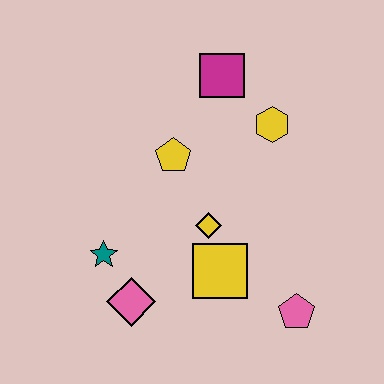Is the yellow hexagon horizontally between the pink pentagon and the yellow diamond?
Yes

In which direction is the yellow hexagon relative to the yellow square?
The yellow hexagon is above the yellow square.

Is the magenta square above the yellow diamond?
Yes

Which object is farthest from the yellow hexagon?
The pink diamond is farthest from the yellow hexagon.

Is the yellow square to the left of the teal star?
No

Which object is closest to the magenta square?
The yellow hexagon is closest to the magenta square.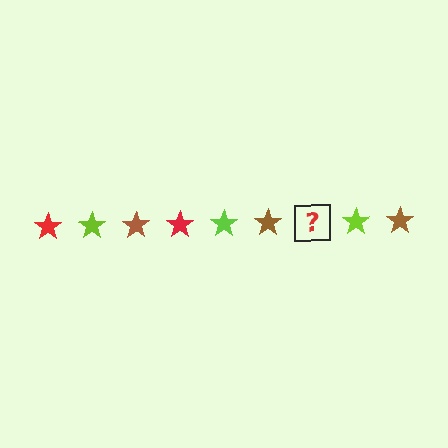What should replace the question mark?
The question mark should be replaced with a red star.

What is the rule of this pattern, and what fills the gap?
The rule is that the pattern cycles through red, lime, brown stars. The gap should be filled with a red star.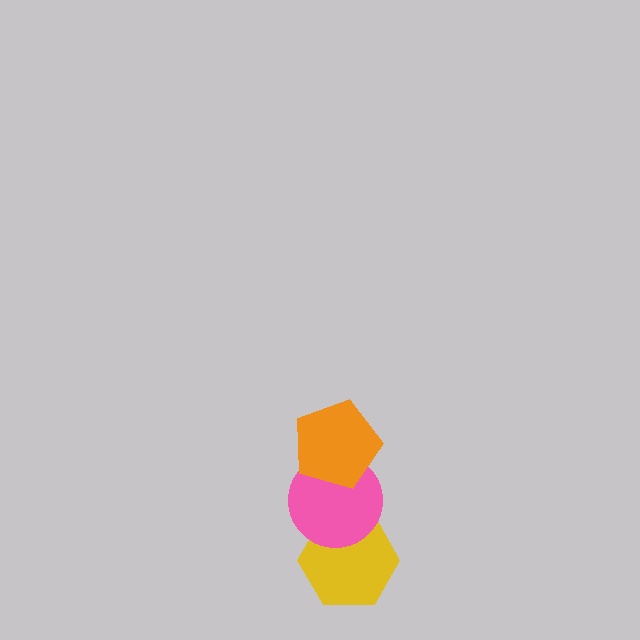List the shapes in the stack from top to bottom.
From top to bottom: the orange pentagon, the pink circle, the yellow hexagon.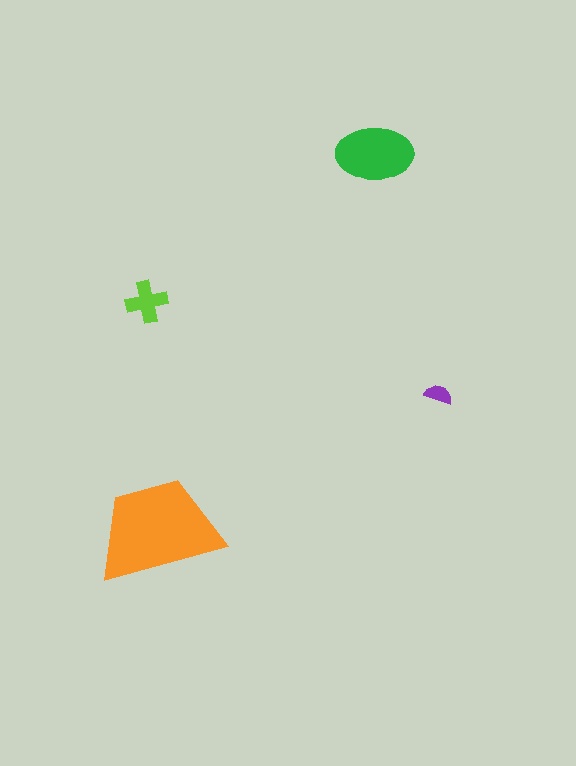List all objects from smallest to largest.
The purple semicircle, the lime cross, the green ellipse, the orange trapezoid.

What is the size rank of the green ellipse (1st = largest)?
2nd.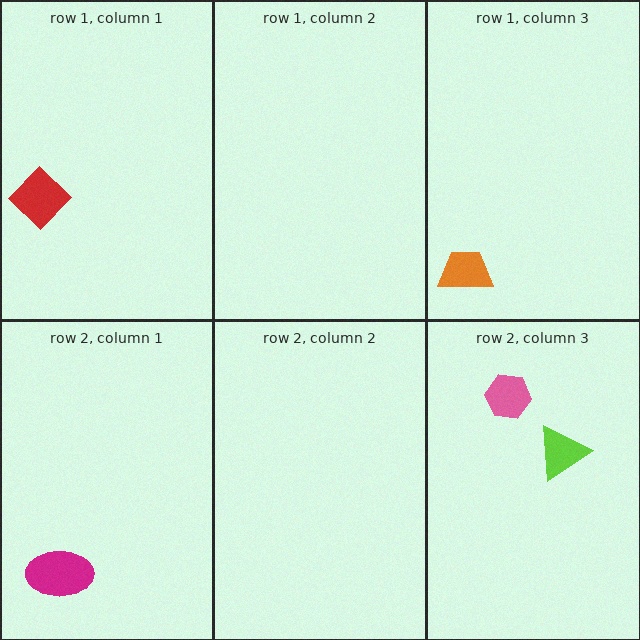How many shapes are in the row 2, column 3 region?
2.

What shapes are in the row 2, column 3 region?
The lime triangle, the pink hexagon.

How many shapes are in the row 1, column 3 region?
1.